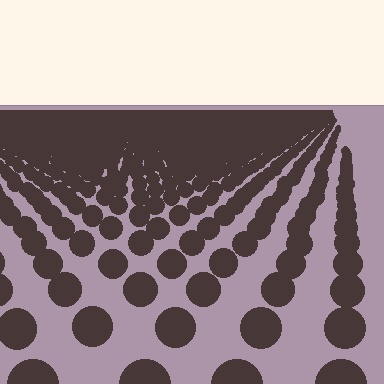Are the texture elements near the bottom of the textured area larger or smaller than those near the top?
Larger. Near the bottom, elements are closer to the viewer and appear at a bigger on-screen size.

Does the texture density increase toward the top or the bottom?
Density increases toward the top.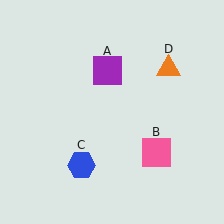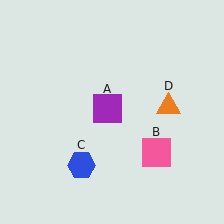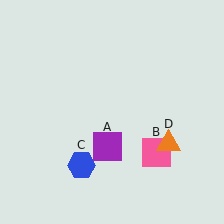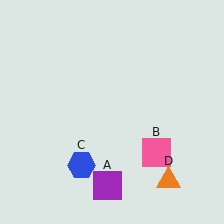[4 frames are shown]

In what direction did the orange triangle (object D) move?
The orange triangle (object D) moved down.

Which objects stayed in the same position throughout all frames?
Pink square (object B) and blue hexagon (object C) remained stationary.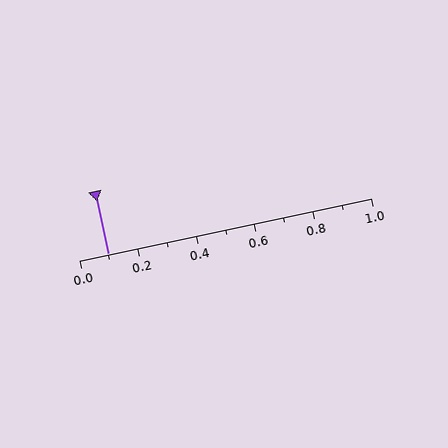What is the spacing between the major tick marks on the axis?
The major ticks are spaced 0.2 apart.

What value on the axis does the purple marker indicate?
The marker indicates approximately 0.1.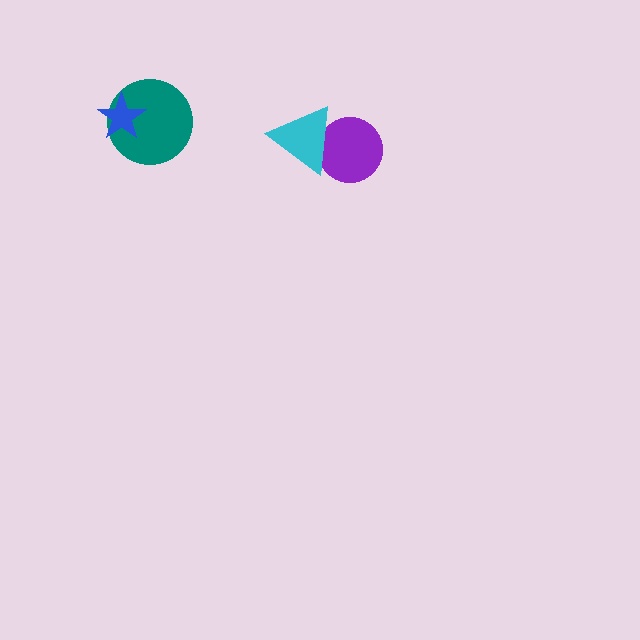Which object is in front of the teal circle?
The blue star is in front of the teal circle.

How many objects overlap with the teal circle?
1 object overlaps with the teal circle.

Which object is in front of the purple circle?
The cyan triangle is in front of the purple circle.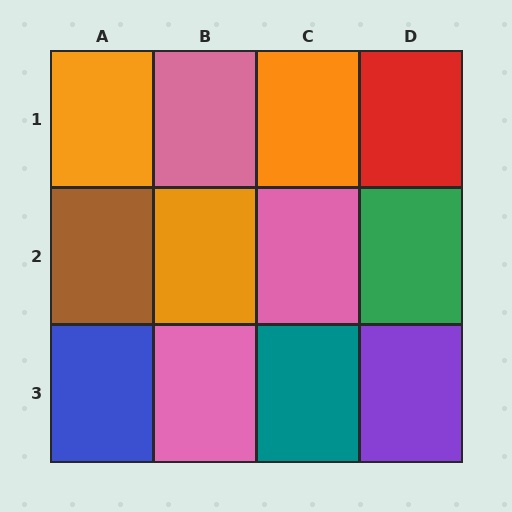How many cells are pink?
3 cells are pink.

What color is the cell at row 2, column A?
Brown.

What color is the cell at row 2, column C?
Pink.